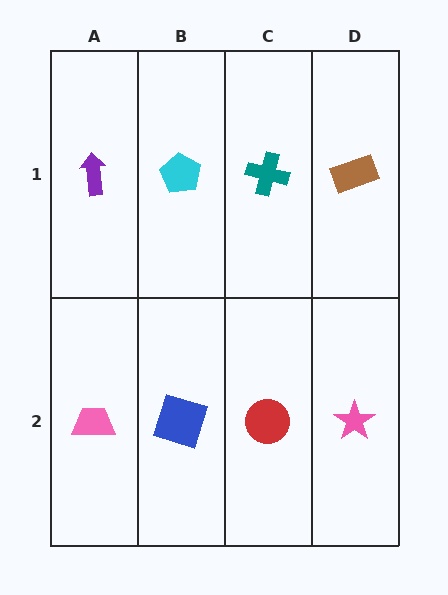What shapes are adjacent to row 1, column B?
A blue square (row 2, column B), a purple arrow (row 1, column A), a teal cross (row 1, column C).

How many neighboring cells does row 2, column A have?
2.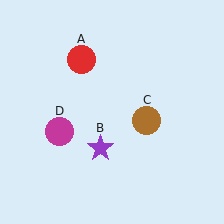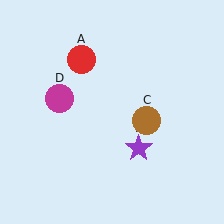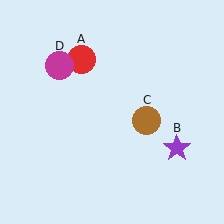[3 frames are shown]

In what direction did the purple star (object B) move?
The purple star (object B) moved right.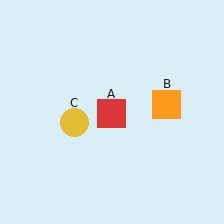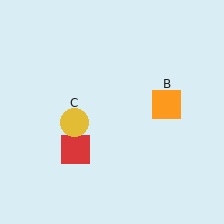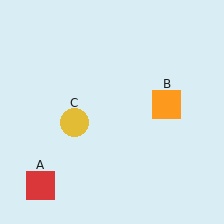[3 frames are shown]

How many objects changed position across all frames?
1 object changed position: red square (object A).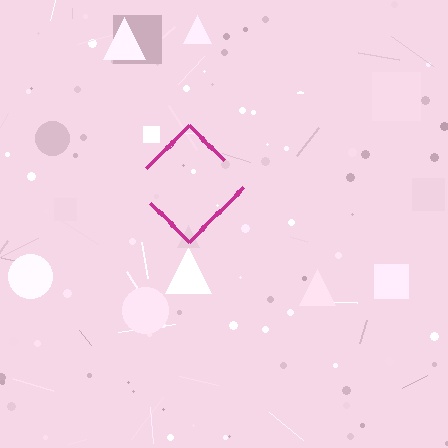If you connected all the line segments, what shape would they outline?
They would outline a diamond.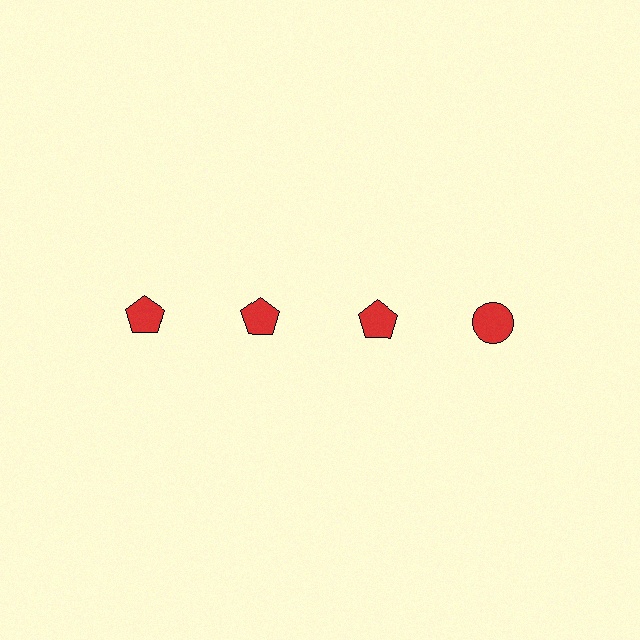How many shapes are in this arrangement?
There are 4 shapes arranged in a grid pattern.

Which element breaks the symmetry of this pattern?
The red circle in the top row, second from right column breaks the symmetry. All other shapes are red pentagons.